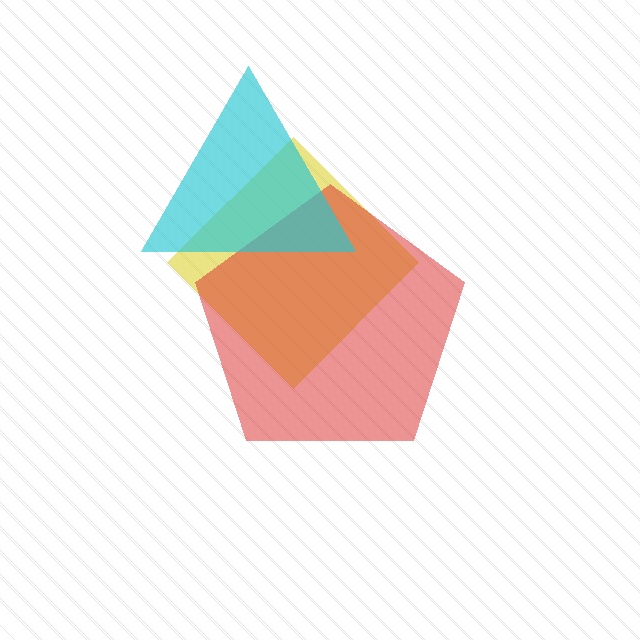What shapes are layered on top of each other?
The layered shapes are: a yellow diamond, a red pentagon, a cyan triangle.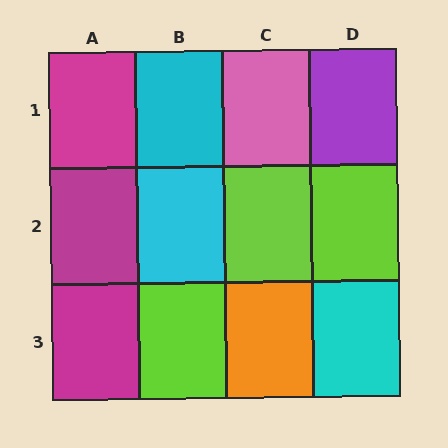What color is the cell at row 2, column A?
Magenta.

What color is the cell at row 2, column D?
Lime.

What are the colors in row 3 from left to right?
Magenta, lime, orange, cyan.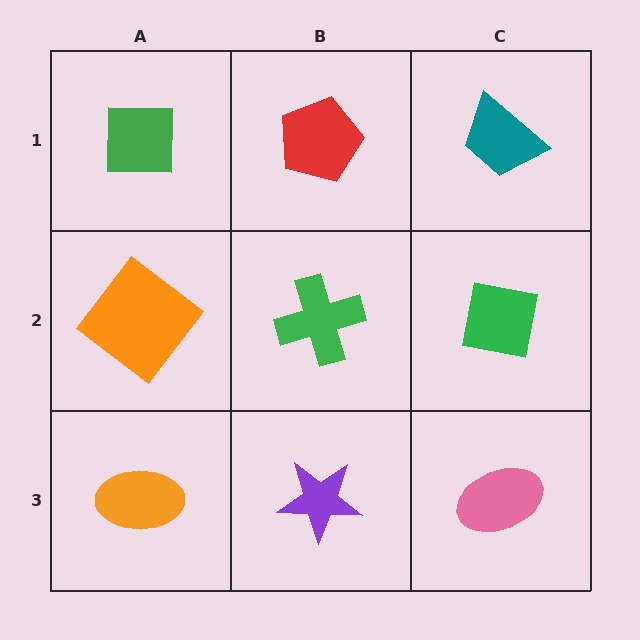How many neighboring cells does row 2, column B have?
4.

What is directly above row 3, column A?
An orange diamond.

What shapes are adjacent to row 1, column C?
A green square (row 2, column C), a red pentagon (row 1, column B).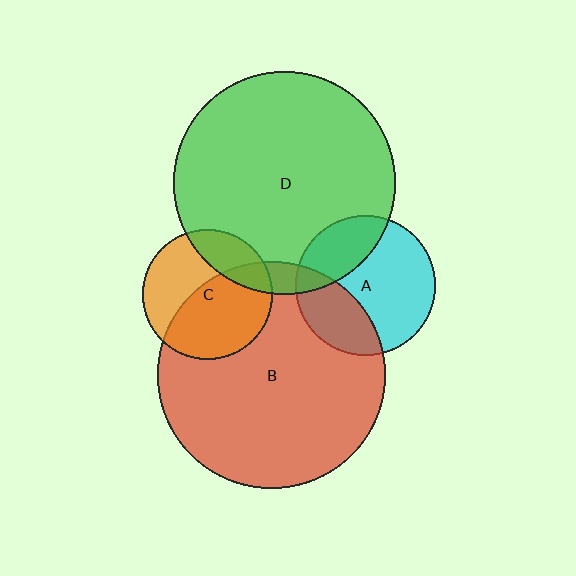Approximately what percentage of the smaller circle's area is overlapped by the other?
Approximately 5%.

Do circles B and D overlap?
Yes.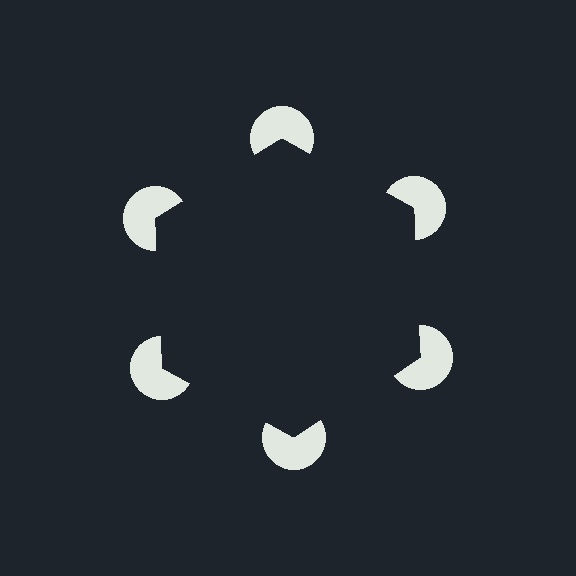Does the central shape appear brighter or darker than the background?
It typically appears slightly darker than the background, even though no actual brightness change is drawn.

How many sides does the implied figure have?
6 sides.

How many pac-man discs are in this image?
There are 6 — one at each vertex of the illusory hexagon.